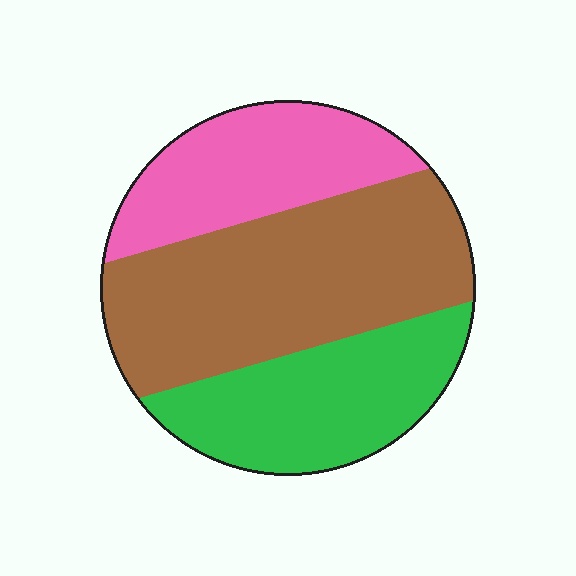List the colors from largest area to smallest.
From largest to smallest: brown, green, pink.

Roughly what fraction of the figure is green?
Green covers around 30% of the figure.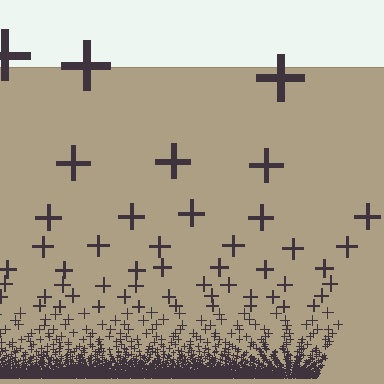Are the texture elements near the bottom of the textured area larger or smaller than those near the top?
Smaller. The gradient is inverted — elements near the bottom are smaller and denser.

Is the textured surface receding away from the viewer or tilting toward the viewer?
The surface appears to tilt toward the viewer. Texture elements get larger and sparser toward the top.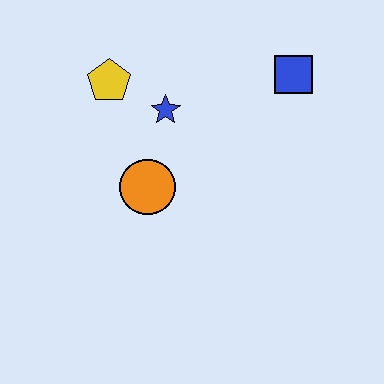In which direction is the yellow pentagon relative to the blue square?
The yellow pentagon is to the left of the blue square.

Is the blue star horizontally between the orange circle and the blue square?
Yes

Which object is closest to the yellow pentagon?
The blue star is closest to the yellow pentagon.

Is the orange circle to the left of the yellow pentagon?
No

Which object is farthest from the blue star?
The blue square is farthest from the blue star.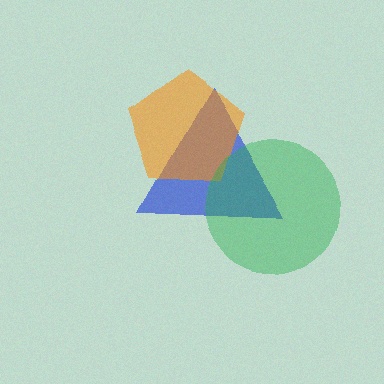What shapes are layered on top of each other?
The layered shapes are: a blue triangle, an orange pentagon, a green circle.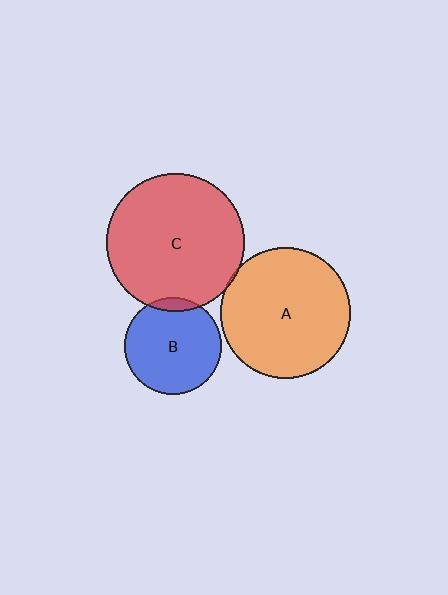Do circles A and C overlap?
Yes.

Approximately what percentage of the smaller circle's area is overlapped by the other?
Approximately 5%.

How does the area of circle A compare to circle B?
Approximately 1.8 times.